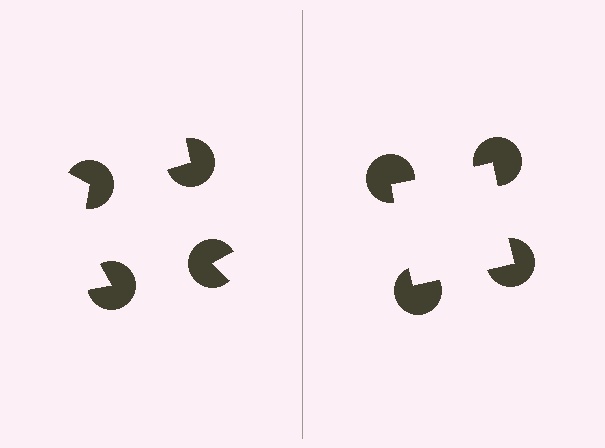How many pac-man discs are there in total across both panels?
8 — 4 on each side.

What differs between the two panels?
The pac-man discs are positioned identically on both sides; only the wedge orientations differ. On the right they align to a square; on the left they are misaligned.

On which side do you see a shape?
An illusory square appears on the right side. On the left side the wedge cuts are rotated, so no coherent shape forms.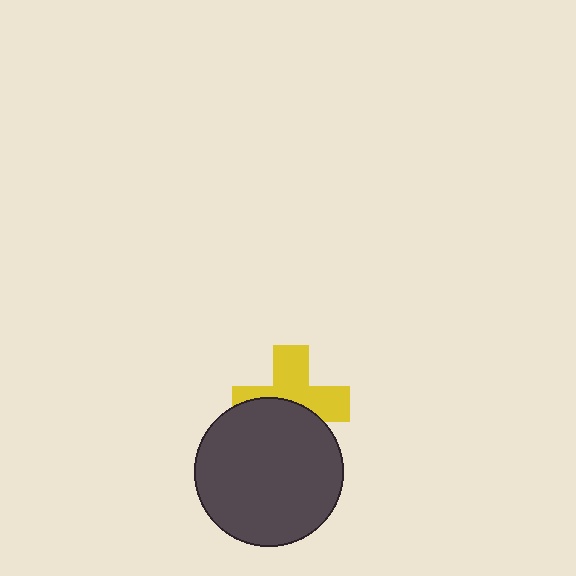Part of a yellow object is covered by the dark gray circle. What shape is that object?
It is a cross.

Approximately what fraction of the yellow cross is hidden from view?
Roughly 45% of the yellow cross is hidden behind the dark gray circle.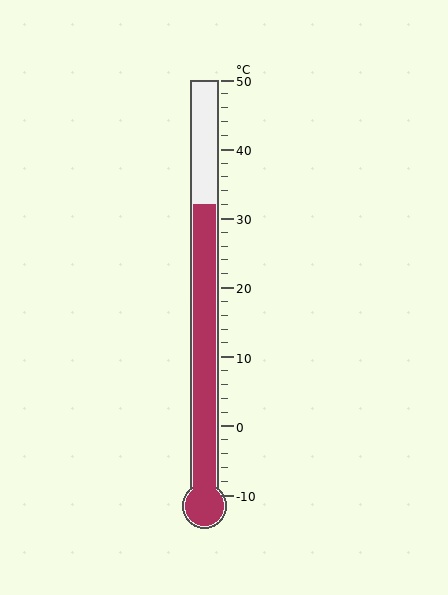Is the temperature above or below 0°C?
The temperature is above 0°C.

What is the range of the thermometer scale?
The thermometer scale ranges from -10°C to 50°C.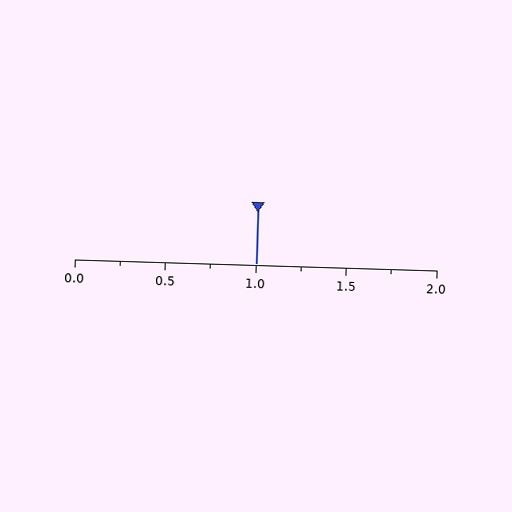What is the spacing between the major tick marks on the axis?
The major ticks are spaced 0.5 apart.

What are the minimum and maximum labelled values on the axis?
The axis runs from 0.0 to 2.0.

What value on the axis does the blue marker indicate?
The marker indicates approximately 1.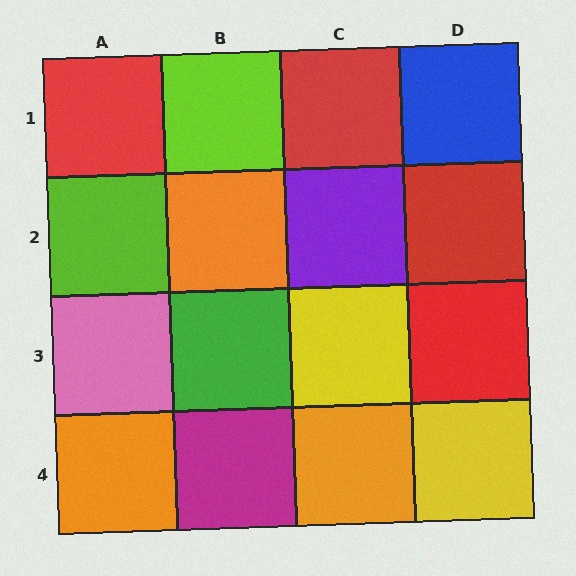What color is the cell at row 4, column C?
Orange.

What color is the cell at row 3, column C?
Yellow.